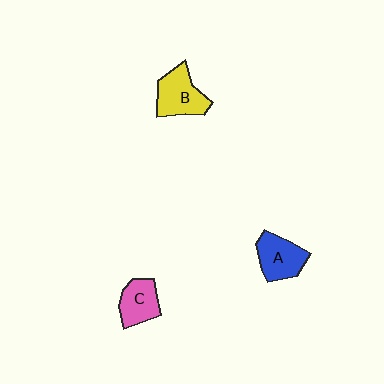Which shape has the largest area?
Shape B (yellow).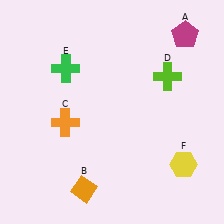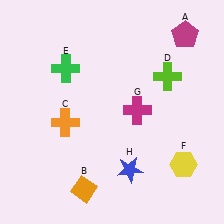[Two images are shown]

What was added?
A magenta cross (G), a blue star (H) were added in Image 2.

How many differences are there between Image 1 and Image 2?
There are 2 differences between the two images.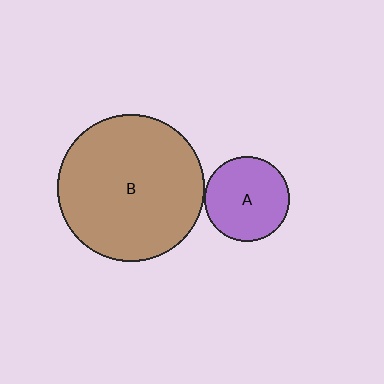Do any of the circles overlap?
No, none of the circles overlap.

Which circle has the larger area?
Circle B (brown).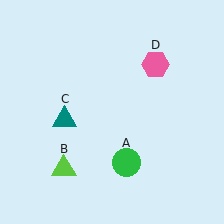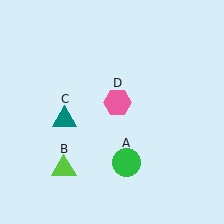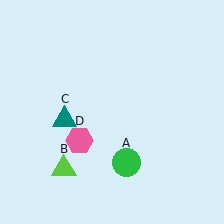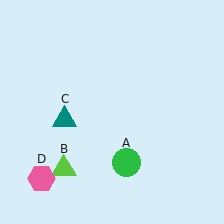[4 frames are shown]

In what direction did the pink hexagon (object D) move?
The pink hexagon (object D) moved down and to the left.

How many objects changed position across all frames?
1 object changed position: pink hexagon (object D).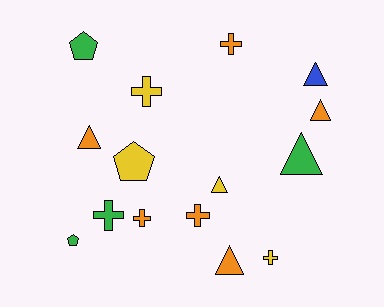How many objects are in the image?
There are 15 objects.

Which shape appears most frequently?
Cross, with 6 objects.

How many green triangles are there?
There is 1 green triangle.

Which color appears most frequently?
Orange, with 6 objects.